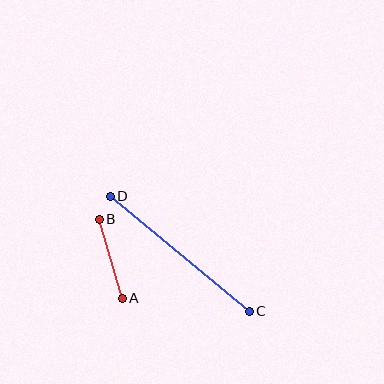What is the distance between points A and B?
The distance is approximately 82 pixels.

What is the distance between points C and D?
The distance is approximately 181 pixels.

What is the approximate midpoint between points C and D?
The midpoint is at approximately (180, 254) pixels.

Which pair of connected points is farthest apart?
Points C and D are farthest apart.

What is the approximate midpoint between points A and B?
The midpoint is at approximately (111, 259) pixels.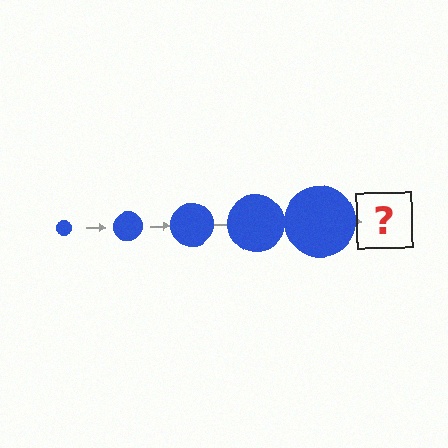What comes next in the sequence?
The next element should be a blue circle, larger than the previous one.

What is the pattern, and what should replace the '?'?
The pattern is that the circle gets progressively larger each step. The '?' should be a blue circle, larger than the previous one.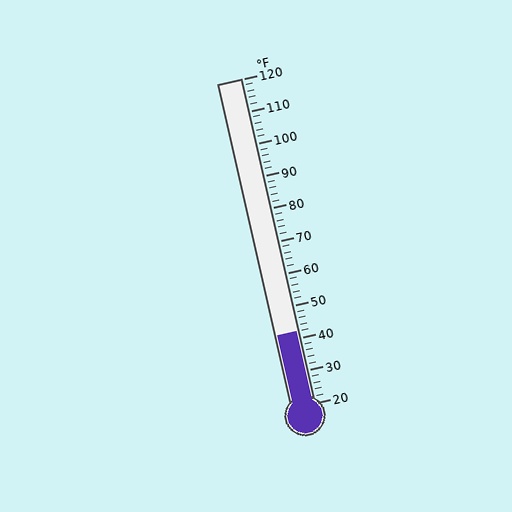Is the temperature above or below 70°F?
The temperature is below 70°F.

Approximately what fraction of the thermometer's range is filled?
The thermometer is filled to approximately 20% of its range.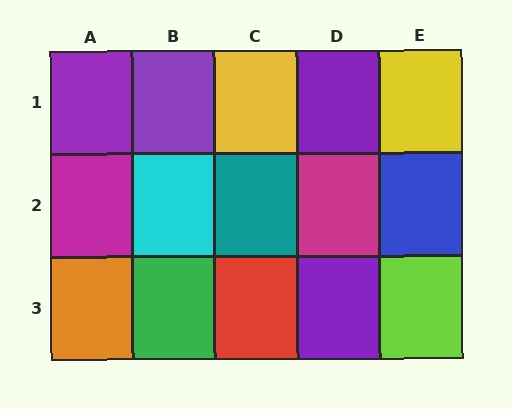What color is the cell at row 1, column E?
Yellow.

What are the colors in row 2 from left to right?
Magenta, cyan, teal, magenta, blue.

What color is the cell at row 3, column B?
Green.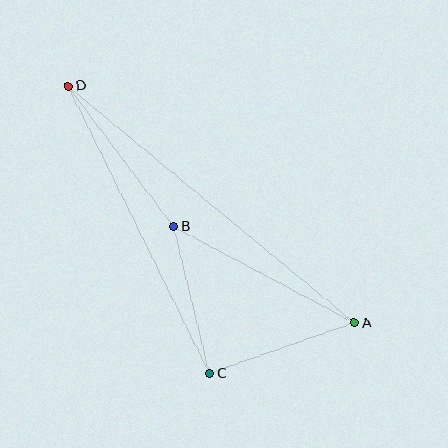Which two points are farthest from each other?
Points A and D are farthest from each other.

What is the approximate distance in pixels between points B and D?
The distance between B and D is approximately 175 pixels.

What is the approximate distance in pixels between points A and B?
The distance between A and B is approximately 205 pixels.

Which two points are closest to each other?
Points B and C are closest to each other.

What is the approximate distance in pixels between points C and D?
The distance between C and D is approximately 321 pixels.